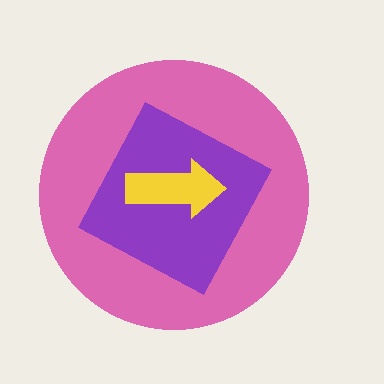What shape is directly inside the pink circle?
The purple square.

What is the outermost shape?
The pink circle.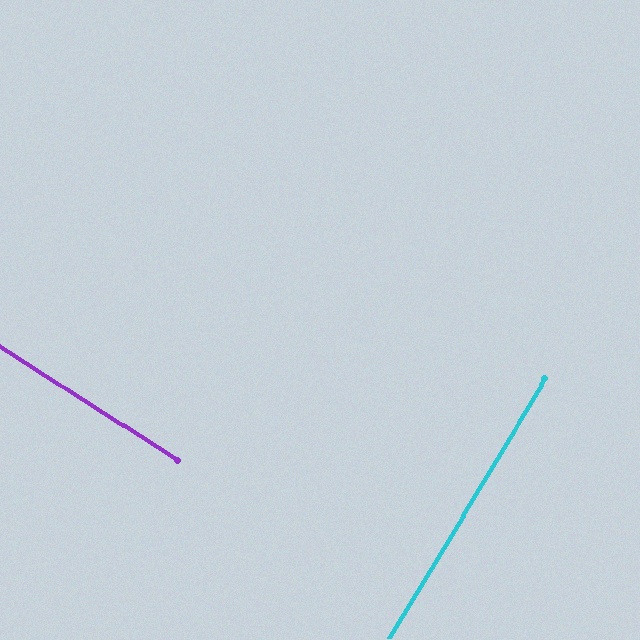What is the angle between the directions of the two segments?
Approximately 88 degrees.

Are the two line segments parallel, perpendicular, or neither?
Perpendicular — they meet at approximately 88°.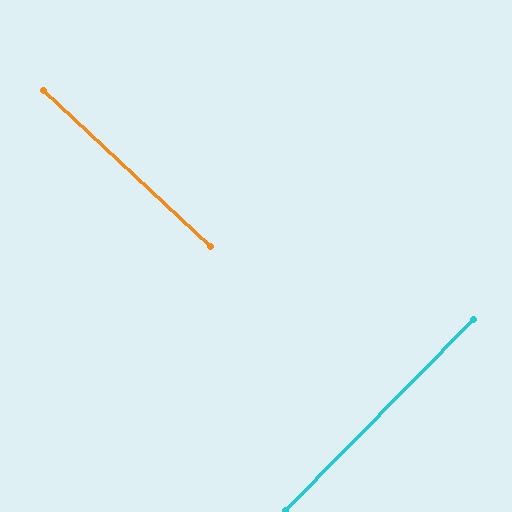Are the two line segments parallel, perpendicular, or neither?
Perpendicular — they meet at approximately 88°.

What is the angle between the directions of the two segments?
Approximately 88 degrees.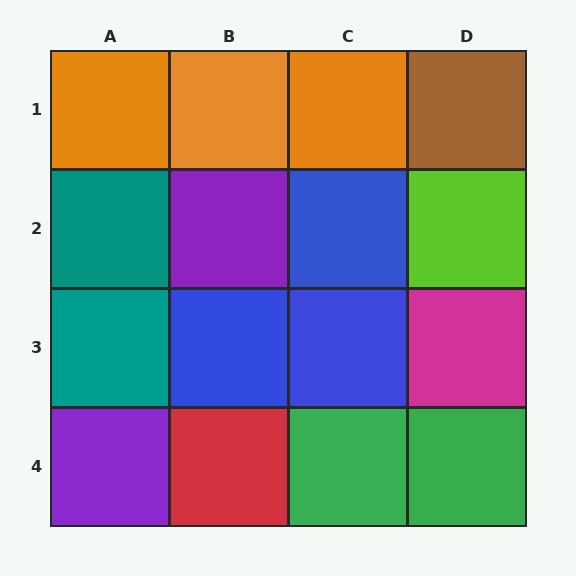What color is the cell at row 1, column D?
Brown.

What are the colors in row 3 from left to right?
Teal, blue, blue, magenta.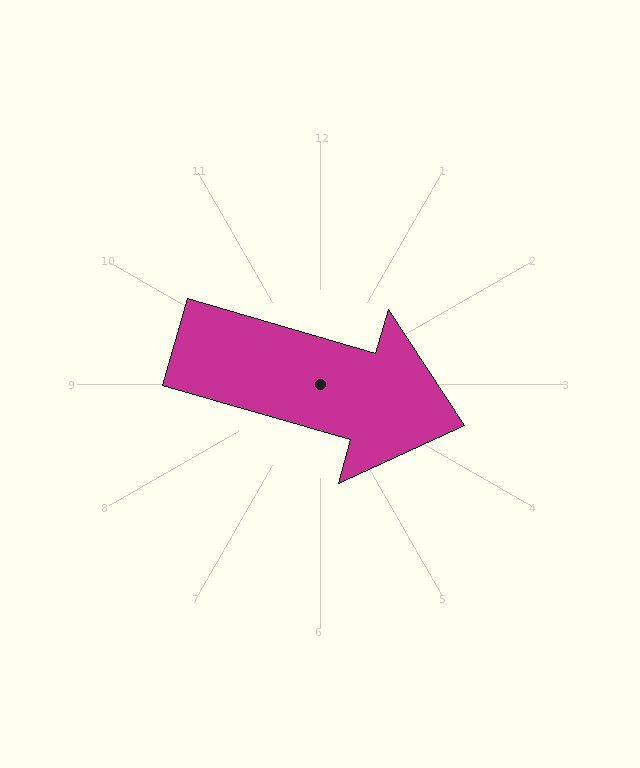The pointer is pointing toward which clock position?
Roughly 4 o'clock.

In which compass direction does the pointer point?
East.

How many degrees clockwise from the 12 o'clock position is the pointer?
Approximately 106 degrees.